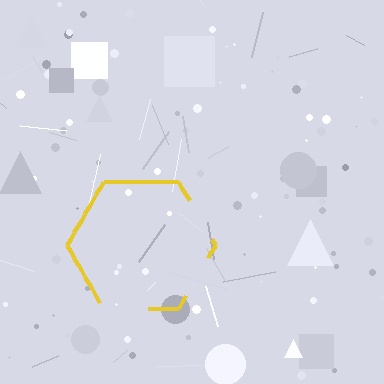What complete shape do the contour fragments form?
The contour fragments form a hexagon.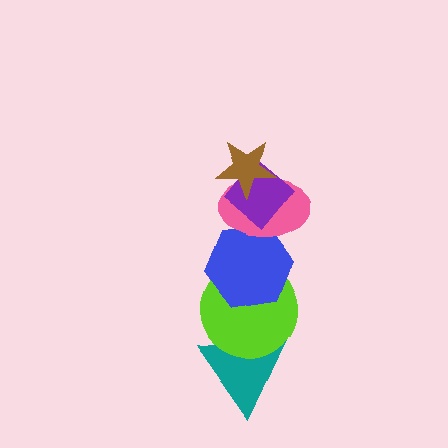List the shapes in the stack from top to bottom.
From top to bottom: the brown star, the purple diamond, the pink ellipse, the blue hexagon, the lime circle, the teal triangle.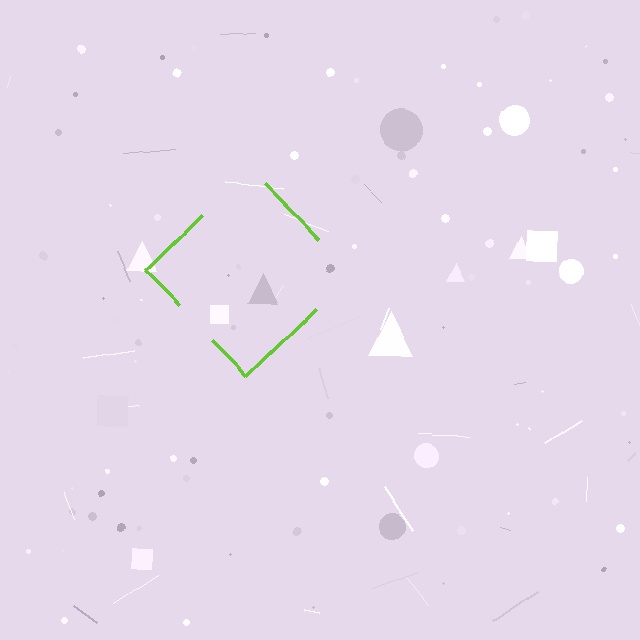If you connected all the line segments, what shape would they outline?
They would outline a diamond.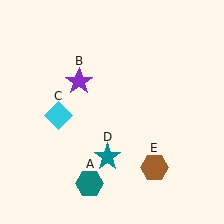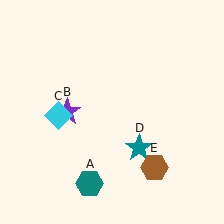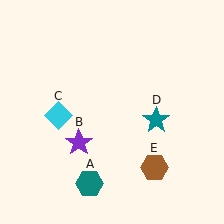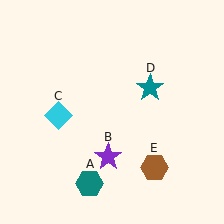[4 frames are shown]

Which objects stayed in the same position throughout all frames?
Teal hexagon (object A) and cyan diamond (object C) and brown hexagon (object E) remained stationary.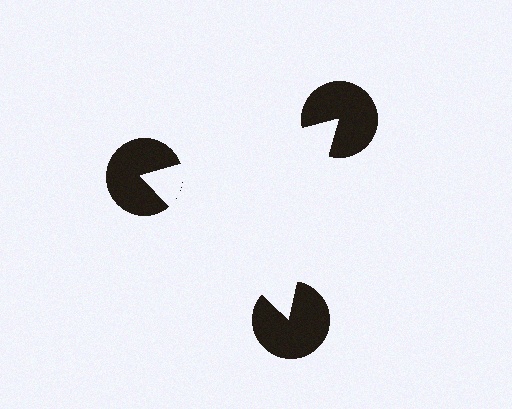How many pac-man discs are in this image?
There are 3 — one at each vertex of the illusory triangle.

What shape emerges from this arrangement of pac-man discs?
An illusory triangle — its edges are inferred from the aligned wedge cuts in the pac-man discs, not physically drawn.